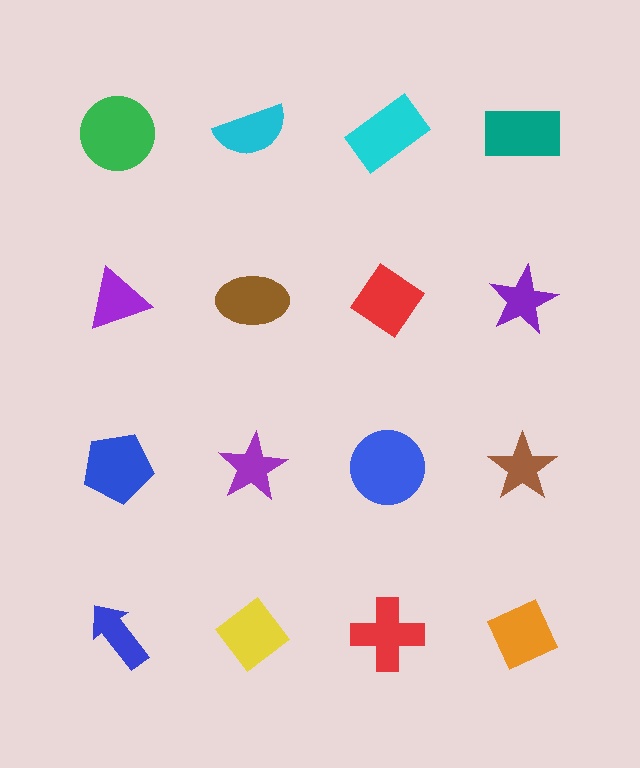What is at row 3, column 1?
A blue pentagon.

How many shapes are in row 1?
4 shapes.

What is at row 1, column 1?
A green circle.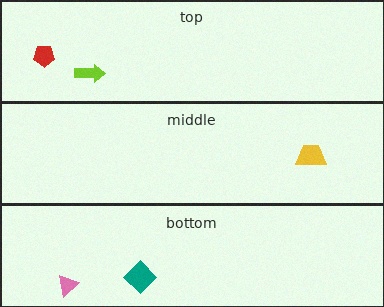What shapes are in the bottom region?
The teal diamond, the pink triangle.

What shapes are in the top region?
The red pentagon, the lime arrow.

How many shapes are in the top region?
2.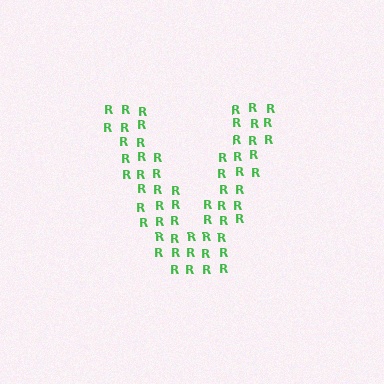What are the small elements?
The small elements are letter R's.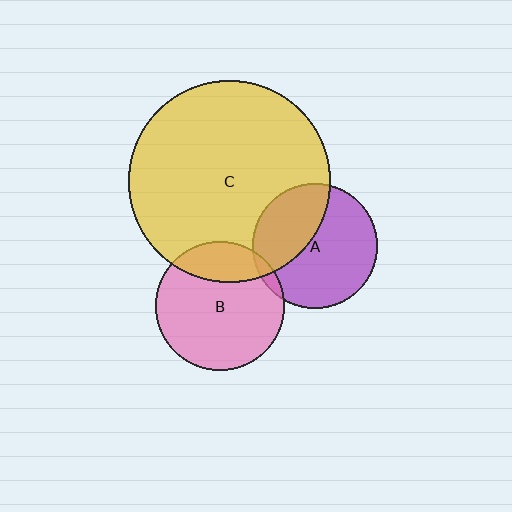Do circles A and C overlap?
Yes.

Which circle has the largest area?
Circle C (yellow).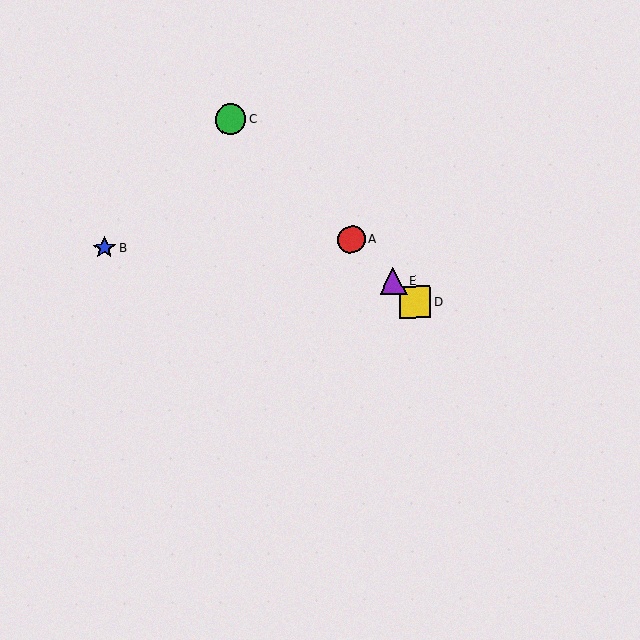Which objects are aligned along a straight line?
Objects A, C, D, E are aligned along a straight line.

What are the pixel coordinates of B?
Object B is at (104, 248).